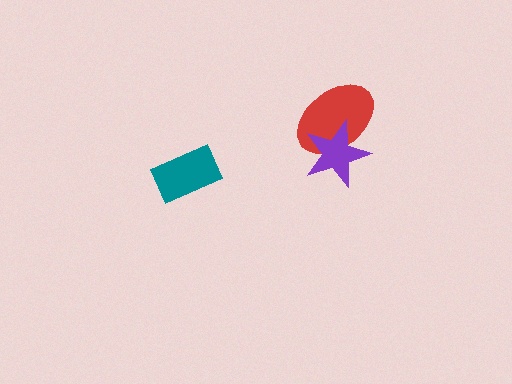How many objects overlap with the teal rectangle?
0 objects overlap with the teal rectangle.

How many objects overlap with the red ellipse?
1 object overlaps with the red ellipse.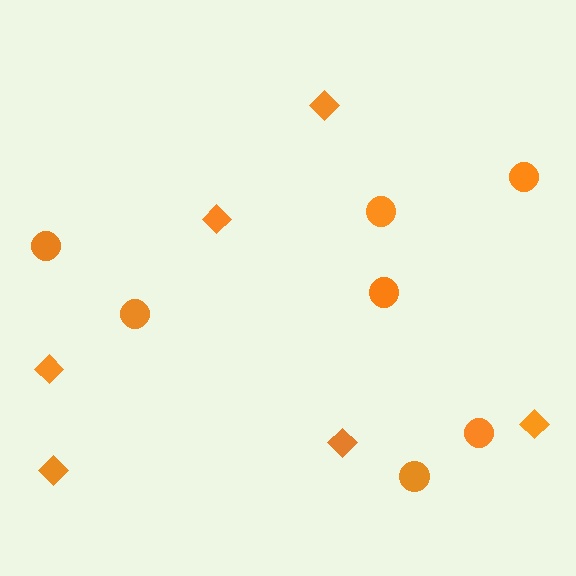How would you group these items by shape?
There are 2 groups: one group of diamonds (6) and one group of circles (7).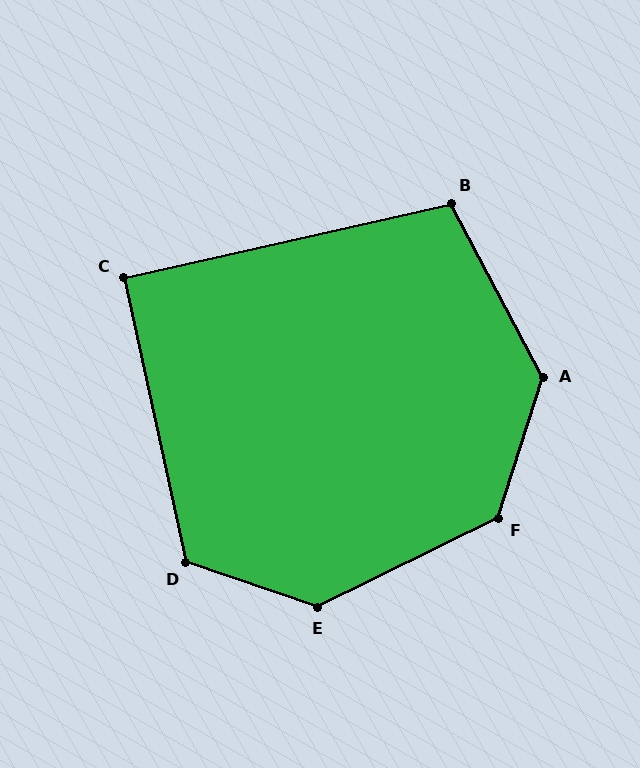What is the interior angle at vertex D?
Approximately 121 degrees (obtuse).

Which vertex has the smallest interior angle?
C, at approximately 90 degrees.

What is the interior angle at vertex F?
Approximately 134 degrees (obtuse).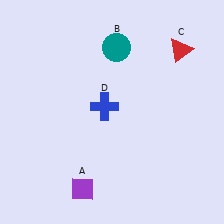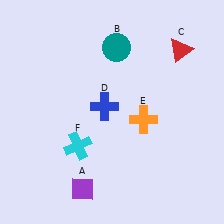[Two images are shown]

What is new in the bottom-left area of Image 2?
A cyan cross (F) was added in the bottom-left area of Image 2.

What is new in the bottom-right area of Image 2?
An orange cross (E) was added in the bottom-right area of Image 2.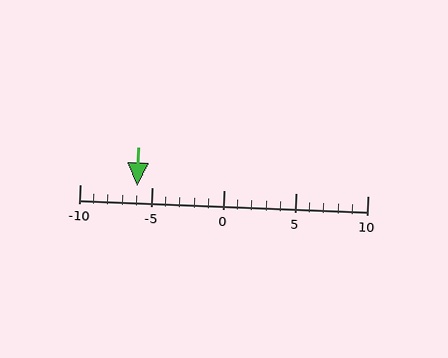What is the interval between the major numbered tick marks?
The major tick marks are spaced 5 units apart.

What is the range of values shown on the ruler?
The ruler shows values from -10 to 10.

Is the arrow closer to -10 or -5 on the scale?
The arrow is closer to -5.